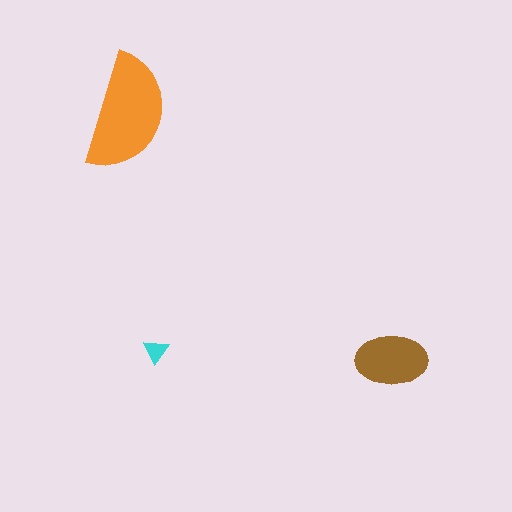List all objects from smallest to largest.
The cyan triangle, the brown ellipse, the orange semicircle.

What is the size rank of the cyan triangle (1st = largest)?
3rd.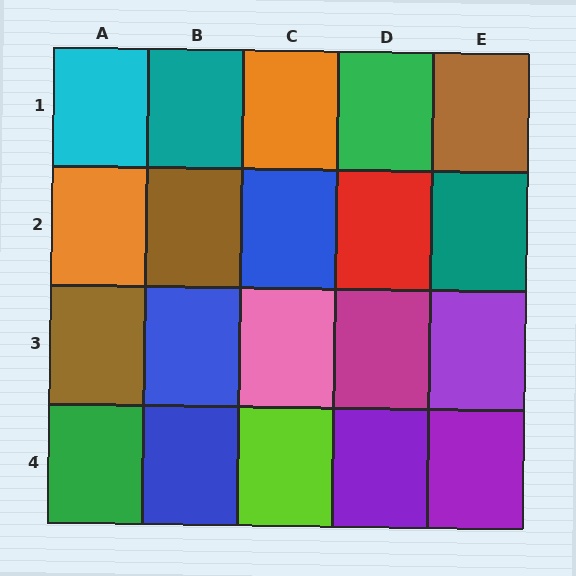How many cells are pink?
1 cell is pink.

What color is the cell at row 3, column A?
Brown.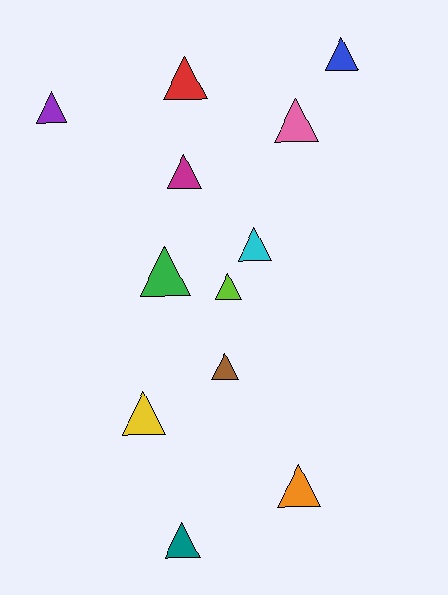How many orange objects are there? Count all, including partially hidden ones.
There is 1 orange object.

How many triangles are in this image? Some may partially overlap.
There are 12 triangles.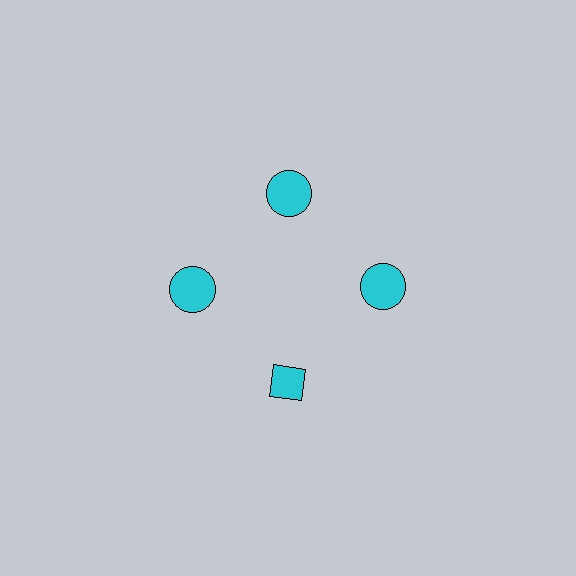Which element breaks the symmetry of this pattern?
The cyan diamond at roughly the 6 o'clock position breaks the symmetry. All other shapes are cyan circles.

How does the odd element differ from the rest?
It has a different shape: diamond instead of circle.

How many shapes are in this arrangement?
There are 4 shapes arranged in a ring pattern.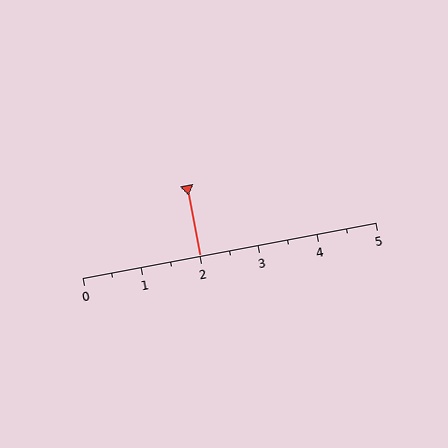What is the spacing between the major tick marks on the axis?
The major ticks are spaced 1 apart.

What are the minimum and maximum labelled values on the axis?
The axis runs from 0 to 5.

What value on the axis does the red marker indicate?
The marker indicates approximately 2.